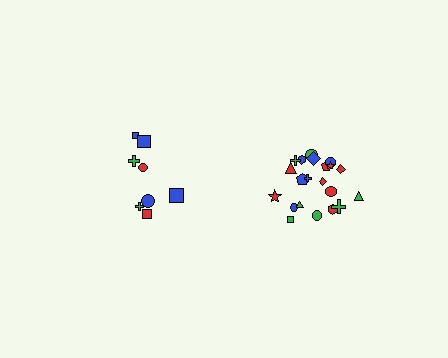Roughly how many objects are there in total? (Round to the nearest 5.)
Roughly 30 objects in total.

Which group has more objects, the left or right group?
The right group.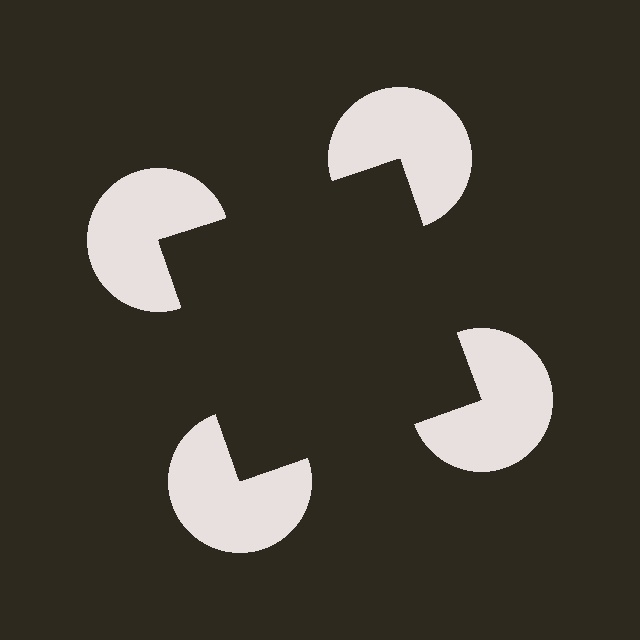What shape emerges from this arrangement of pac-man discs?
An illusory square — its edges are inferred from the aligned wedge cuts in the pac-man discs, not physically drawn.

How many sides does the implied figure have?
4 sides.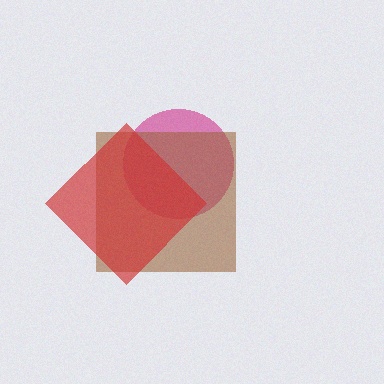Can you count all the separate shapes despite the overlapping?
Yes, there are 3 separate shapes.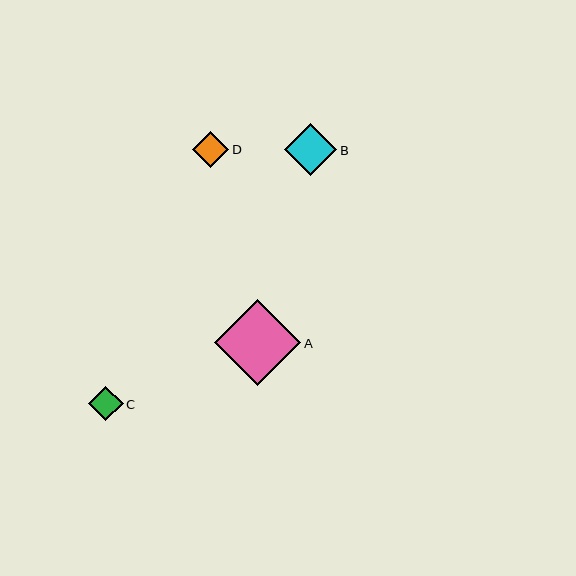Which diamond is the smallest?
Diamond C is the smallest with a size of approximately 34 pixels.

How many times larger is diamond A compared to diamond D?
Diamond A is approximately 2.4 times the size of diamond D.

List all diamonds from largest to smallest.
From largest to smallest: A, B, D, C.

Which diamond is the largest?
Diamond A is the largest with a size of approximately 86 pixels.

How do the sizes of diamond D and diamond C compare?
Diamond D and diamond C are approximately the same size.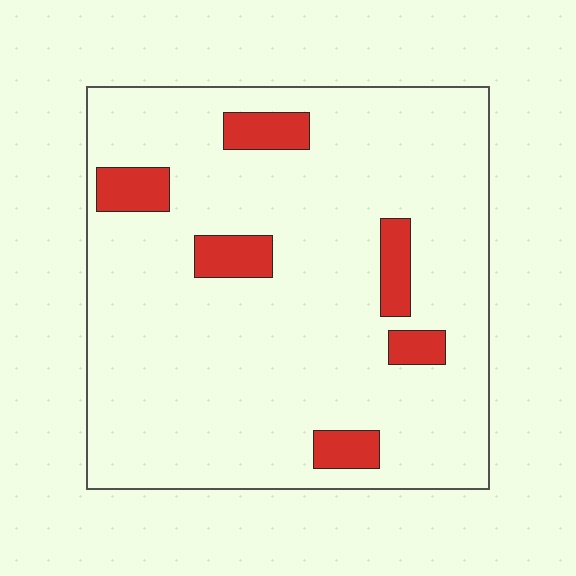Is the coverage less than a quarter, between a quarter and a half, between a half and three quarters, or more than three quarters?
Less than a quarter.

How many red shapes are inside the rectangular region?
6.